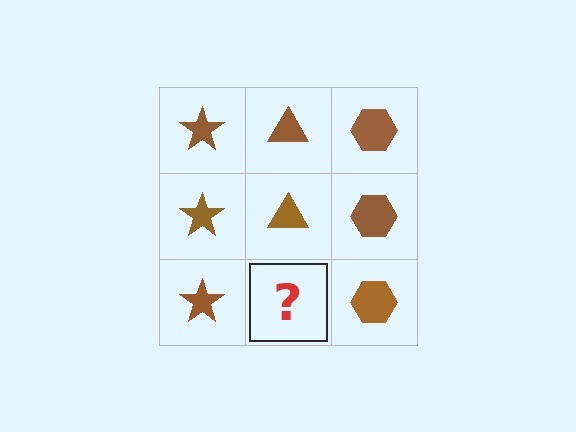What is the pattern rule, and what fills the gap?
The rule is that each column has a consistent shape. The gap should be filled with a brown triangle.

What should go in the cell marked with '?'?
The missing cell should contain a brown triangle.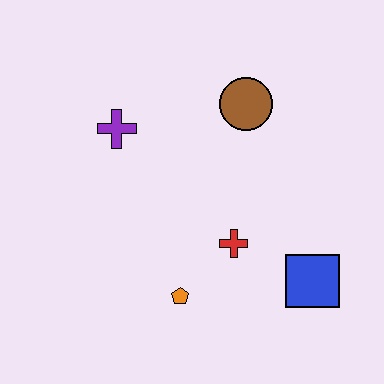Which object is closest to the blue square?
The red cross is closest to the blue square.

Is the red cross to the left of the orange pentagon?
No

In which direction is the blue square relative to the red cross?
The blue square is to the right of the red cross.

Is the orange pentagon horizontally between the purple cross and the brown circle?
Yes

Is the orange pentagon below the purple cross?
Yes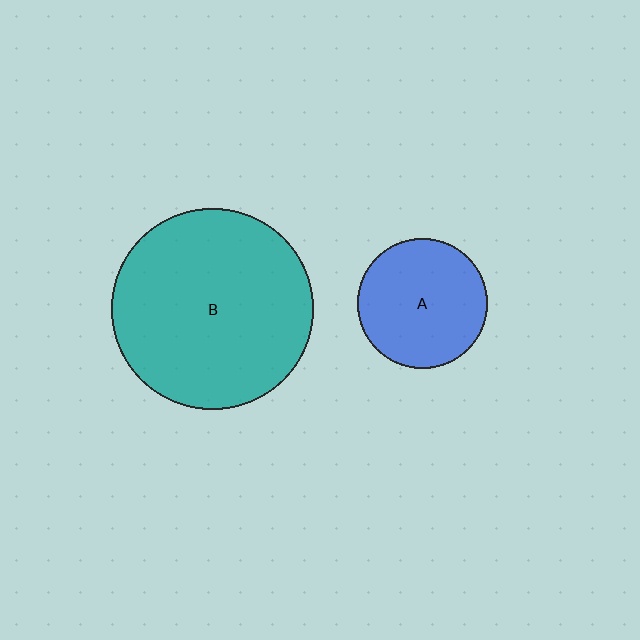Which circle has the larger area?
Circle B (teal).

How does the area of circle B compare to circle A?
Approximately 2.4 times.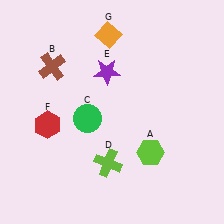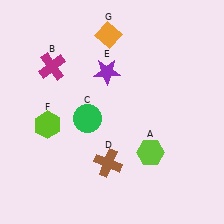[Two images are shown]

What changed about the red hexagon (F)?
In Image 1, F is red. In Image 2, it changed to lime.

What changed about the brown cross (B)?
In Image 1, B is brown. In Image 2, it changed to magenta.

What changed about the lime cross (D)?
In Image 1, D is lime. In Image 2, it changed to brown.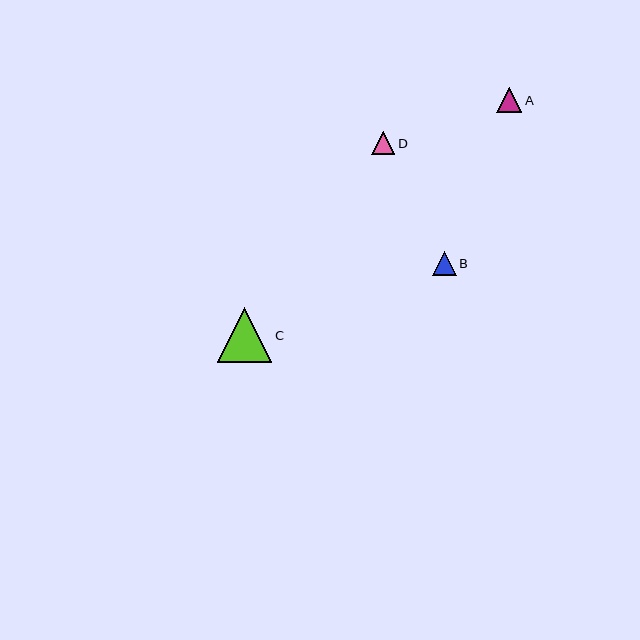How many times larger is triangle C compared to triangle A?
Triangle C is approximately 2.1 times the size of triangle A.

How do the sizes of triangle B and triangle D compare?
Triangle B and triangle D are approximately the same size.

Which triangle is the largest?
Triangle C is the largest with a size of approximately 55 pixels.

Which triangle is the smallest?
Triangle D is the smallest with a size of approximately 23 pixels.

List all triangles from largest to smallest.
From largest to smallest: C, A, B, D.